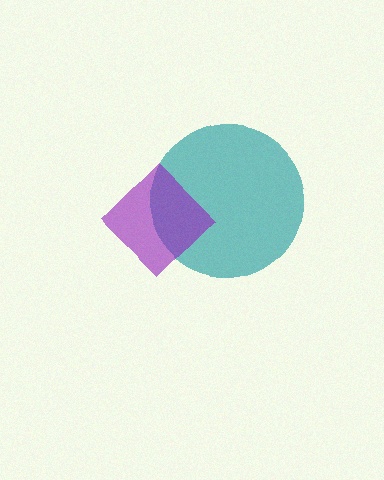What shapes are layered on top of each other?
The layered shapes are: a teal circle, a purple diamond.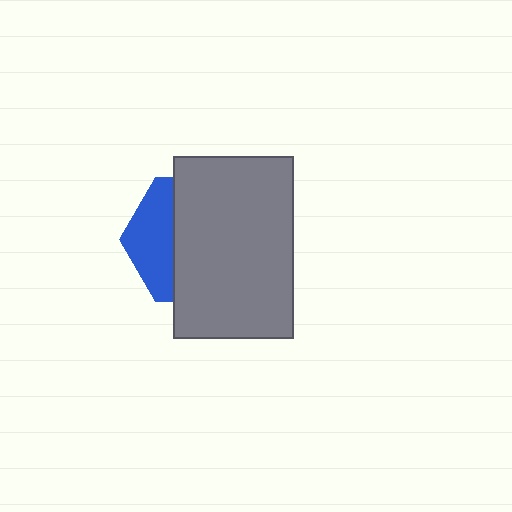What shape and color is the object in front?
The object in front is a gray rectangle.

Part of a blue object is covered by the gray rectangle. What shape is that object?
It is a hexagon.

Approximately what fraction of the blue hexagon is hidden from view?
Roughly 66% of the blue hexagon is hidden behind the gray rectangle.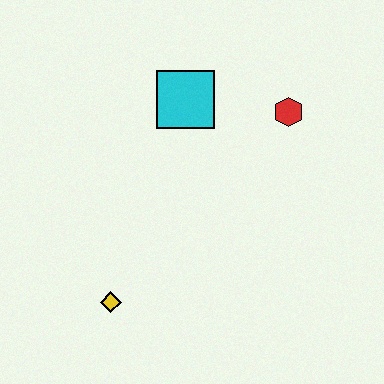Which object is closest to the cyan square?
The red hexagon is closest to the cyan square.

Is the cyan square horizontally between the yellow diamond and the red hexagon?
Yes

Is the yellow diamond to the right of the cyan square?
No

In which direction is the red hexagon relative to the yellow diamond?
The red hexagon is above the yellow diamond.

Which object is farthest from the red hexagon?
The yellow diamond is farthest from the red hexagon.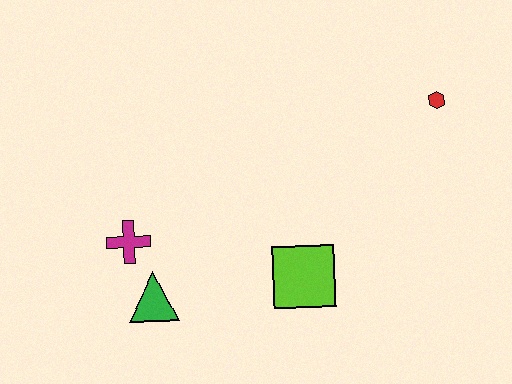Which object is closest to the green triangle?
The magenta cross is closest to the green triangle.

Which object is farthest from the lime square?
The red hexagon is farthest from the lime square.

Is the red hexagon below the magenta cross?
No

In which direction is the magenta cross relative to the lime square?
The magenta cross is to the left of the lime square.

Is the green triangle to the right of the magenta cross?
Yes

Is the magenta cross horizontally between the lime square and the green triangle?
No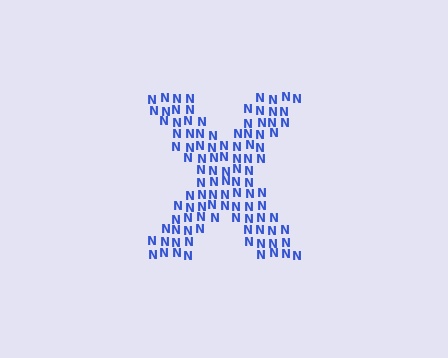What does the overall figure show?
The overall figure shows the letter X.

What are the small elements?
The small elements are letter N's.